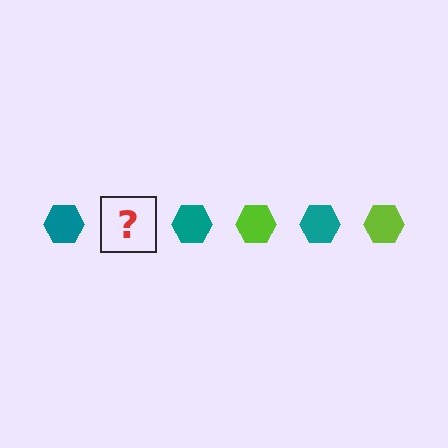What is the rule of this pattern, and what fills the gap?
The rule is that the pattern cycles through teal, lime hexagons. The gap should be filled with a lime hexagon.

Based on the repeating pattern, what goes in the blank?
The blank should be a lime hexagon.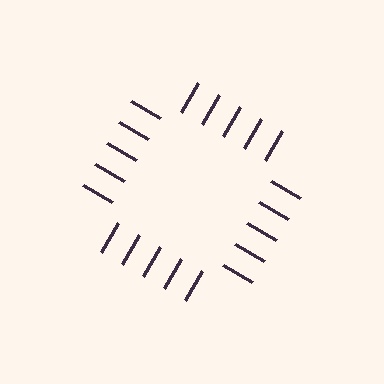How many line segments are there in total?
20 — 5 along each of the 4 edges.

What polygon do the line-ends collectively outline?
An illusory square — the line segments terminate on its edges but no continuous stroke is drawn.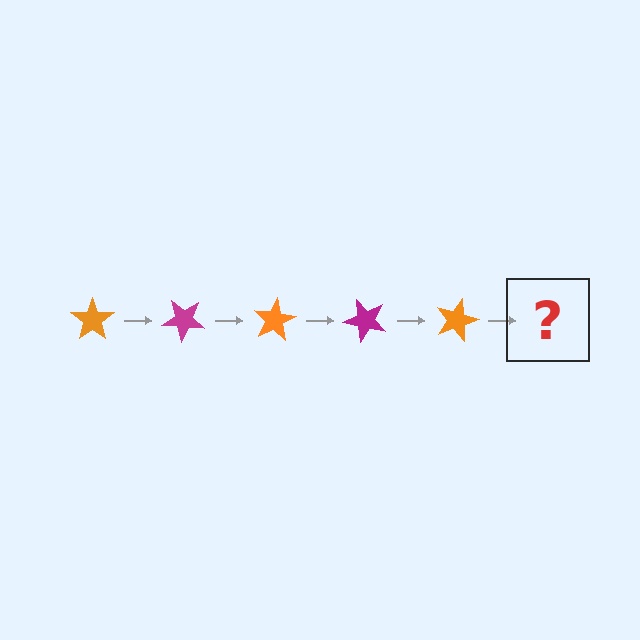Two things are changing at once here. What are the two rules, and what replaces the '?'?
The two rules are that it rotates 40 degrees each step and the color cycles through orange and magenta. The '?' should be a magenta star, rotated 200 degrees from the start.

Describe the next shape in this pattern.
It should be a magenta star, rotated 200 degrees from the start.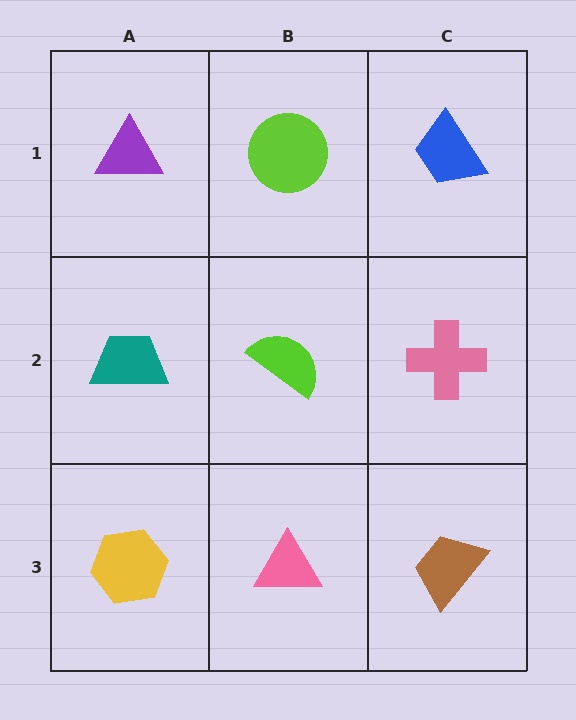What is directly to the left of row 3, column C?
A pink triangle.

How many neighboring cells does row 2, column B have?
4.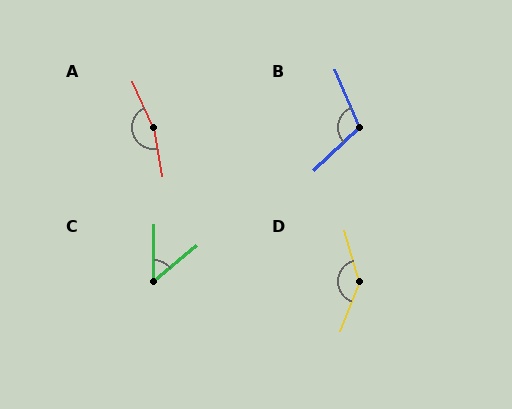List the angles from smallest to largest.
C (50°), B (110°), D (142°), A (166°).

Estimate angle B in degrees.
Approximately 110 degrees.